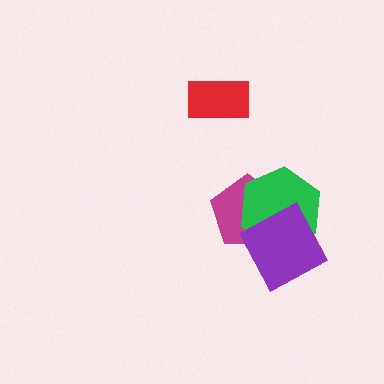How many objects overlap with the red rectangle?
0 objects overlap with the red rectangle.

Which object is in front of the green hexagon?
The purple diamond is in front of the green hexagon.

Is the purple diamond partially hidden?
No, no other shape covers it.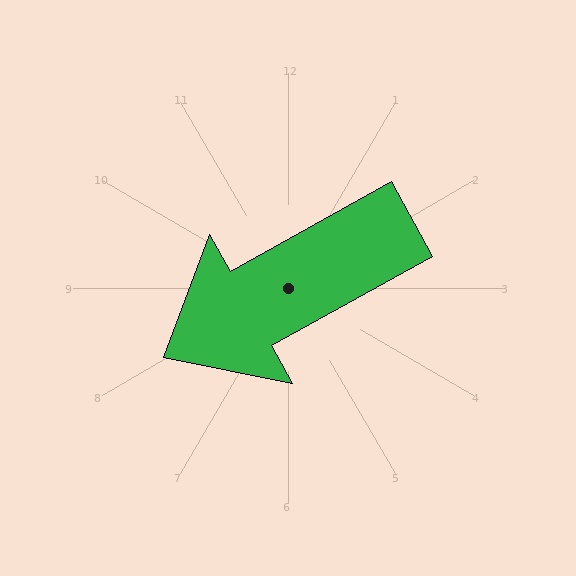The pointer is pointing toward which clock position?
Roughly 8 o'clock.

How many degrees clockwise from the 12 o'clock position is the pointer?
Approximately 241 degrees.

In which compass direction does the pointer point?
Southwest.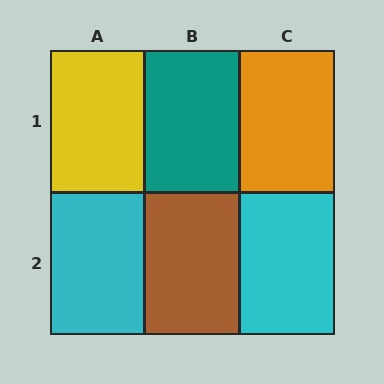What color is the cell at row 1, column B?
Teal.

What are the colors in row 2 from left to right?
Cyan, brown, cyan.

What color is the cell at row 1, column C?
Orange.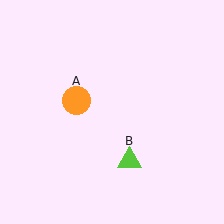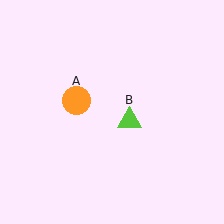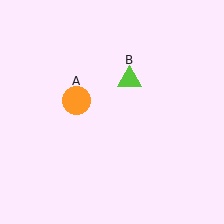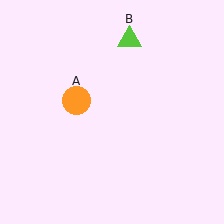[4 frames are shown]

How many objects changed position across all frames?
1 object changed position: lime triangle (object B).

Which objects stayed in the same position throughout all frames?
Orange circle (object A) remained stationary.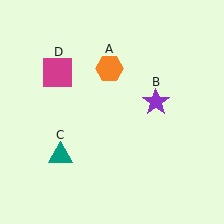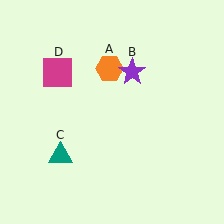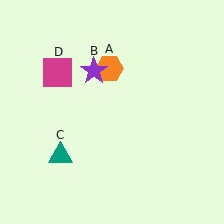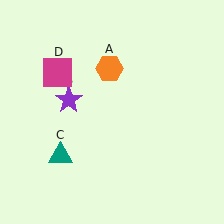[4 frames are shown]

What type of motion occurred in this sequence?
The purple star (object B) rotated counterclockwise around the center of the scene.